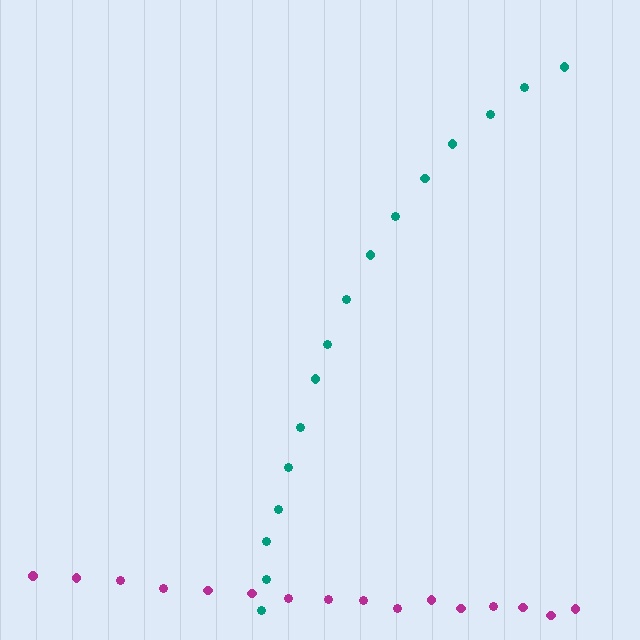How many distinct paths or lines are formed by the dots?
There are 2 distinct paths.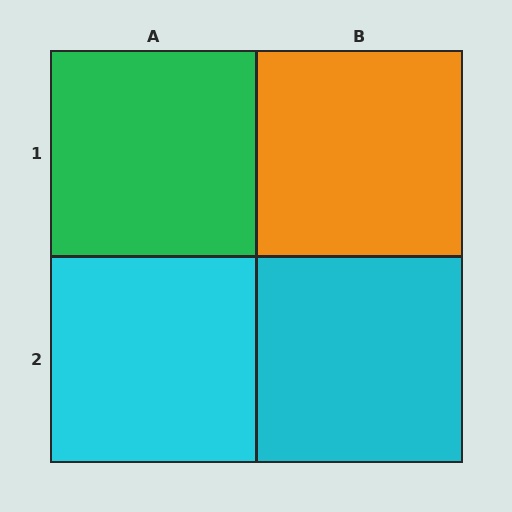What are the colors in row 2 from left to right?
Cyan, cyan.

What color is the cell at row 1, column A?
Green.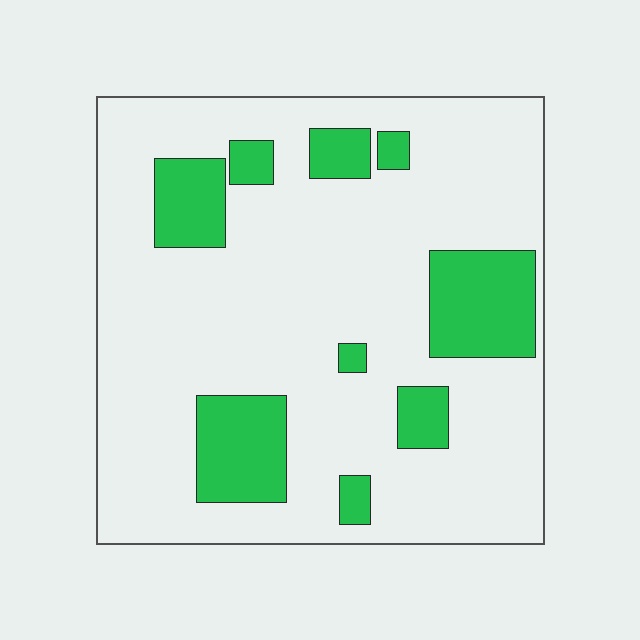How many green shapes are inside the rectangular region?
9.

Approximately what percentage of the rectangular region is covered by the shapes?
Approximately 20%.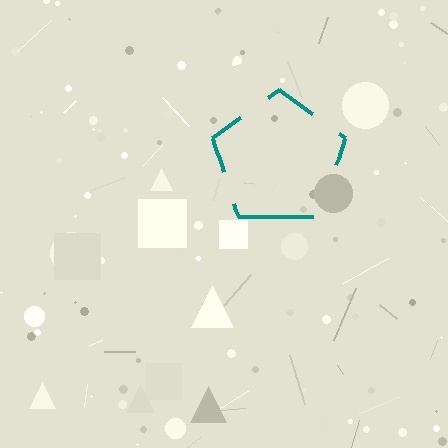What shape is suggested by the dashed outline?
The dashed outline suggests a pentagon.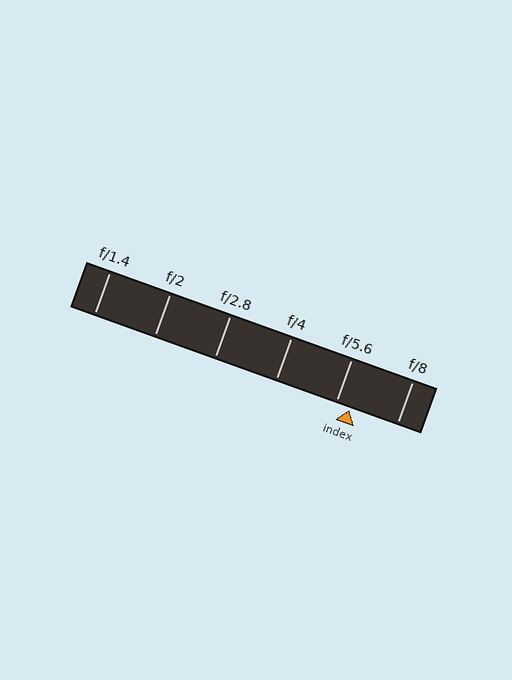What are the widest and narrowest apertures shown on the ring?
The widest aperture shown is f/1.4 and the narrowest is f/8.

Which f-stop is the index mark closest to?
The index mark is closest to f/5.6.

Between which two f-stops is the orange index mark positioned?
The index mark is between f/5.6 and f/8.